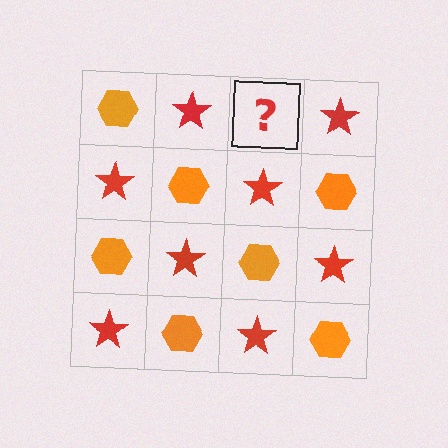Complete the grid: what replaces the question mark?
The question mark should be replaced with an orange hexagon.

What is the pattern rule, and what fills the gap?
The rule is that it alternates orange hexagon and red star in a checkerboard pattern. The gap should be filled with an orange hexagon.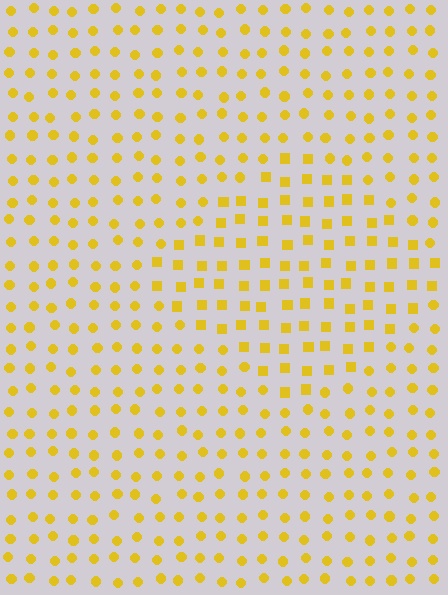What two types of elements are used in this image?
The image uses squares inside the diamond region and circles outside it.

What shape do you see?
I see a diamond.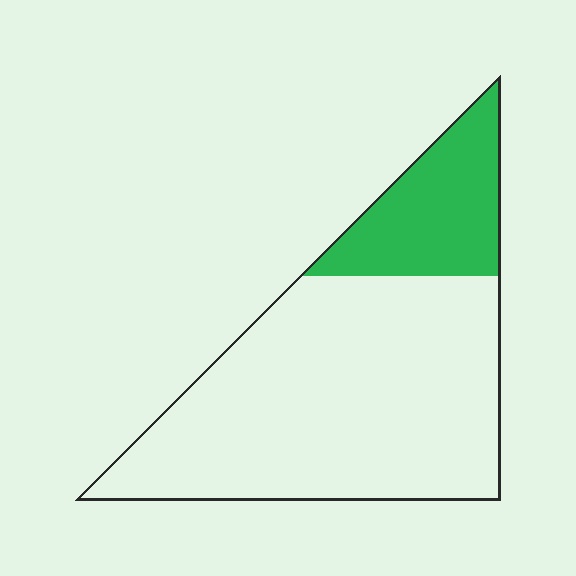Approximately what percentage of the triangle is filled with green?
Approximately 20%.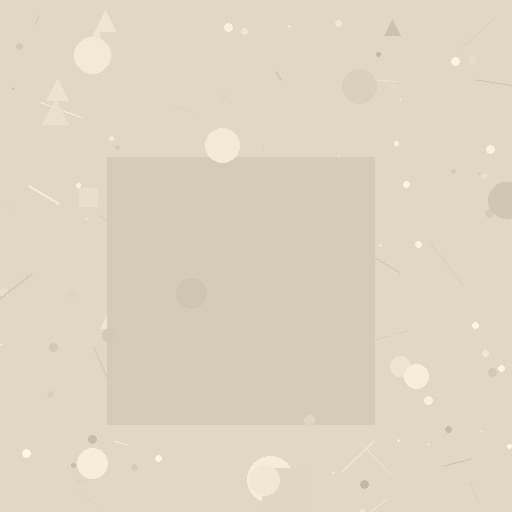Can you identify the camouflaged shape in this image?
The camouflaged shape is a square.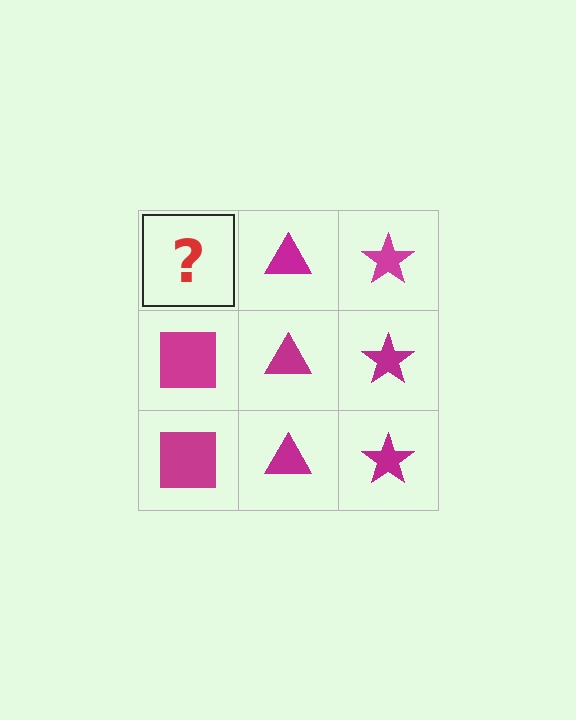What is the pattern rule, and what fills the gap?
The rule is that each column has a consistent shape. The gap should be filled with a magenta square.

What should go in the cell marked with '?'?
The missing cell should contain a magenta square.